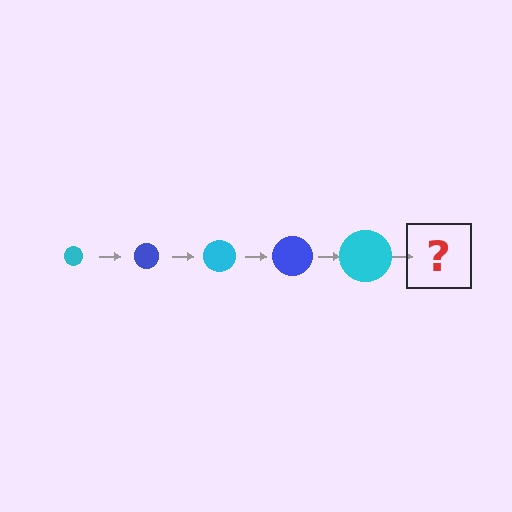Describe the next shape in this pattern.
It should be a blue circle, larger than the previous one.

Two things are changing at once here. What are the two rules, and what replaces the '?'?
The two rules are that the circle grows larger each step and the color cycles through cyan and blue. The '?' should be a blue circle, larger than the previous one.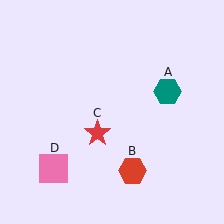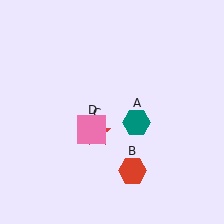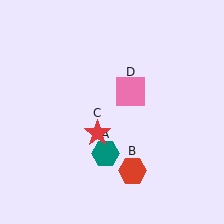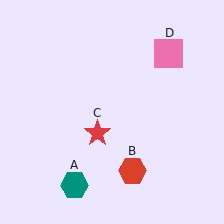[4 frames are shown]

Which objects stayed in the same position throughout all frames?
Red hexagon (object B) and red star (object C) remained stationary.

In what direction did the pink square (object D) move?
The pink square (object D) moved up and to the right.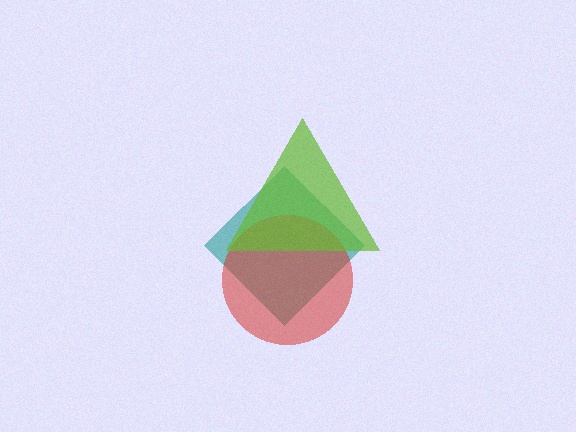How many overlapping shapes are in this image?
There are 3 overlapping shapes in the image.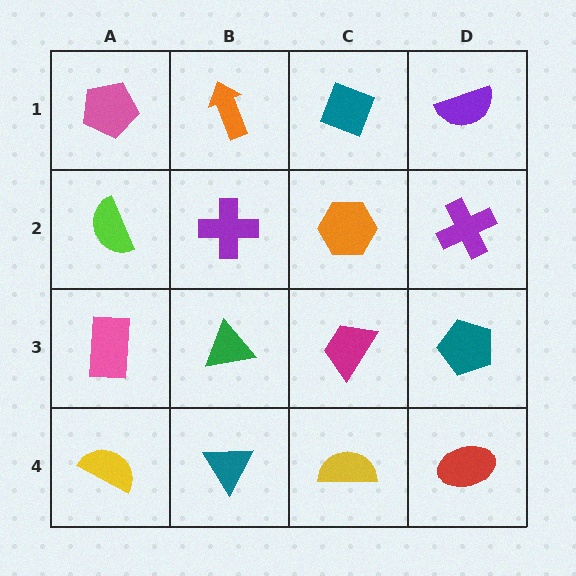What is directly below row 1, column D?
A purple cross.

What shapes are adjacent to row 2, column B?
An orange arrow (row 1, column B), a green triangle (row 3, column B), a lime semicircle (row 2, column A), an orange hexagon (row 2, column C).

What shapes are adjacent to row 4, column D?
A teal pentagon (row 3, column D), a yellow semicircle (row 4, column C).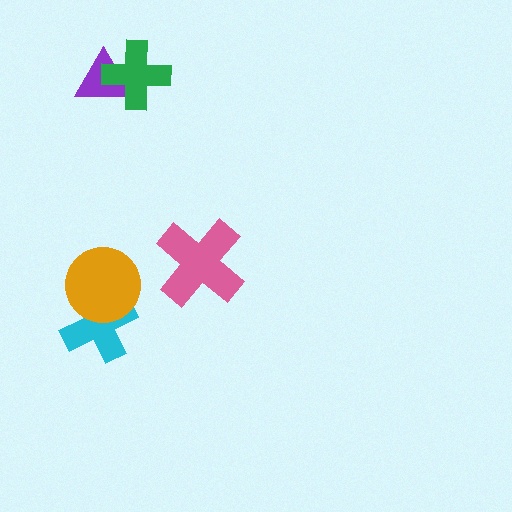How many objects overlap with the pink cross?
0 objects overlap with the pink cross.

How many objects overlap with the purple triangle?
1 object overlaps with the purple triangle.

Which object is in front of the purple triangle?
The green cross is in front of the purple triangle.